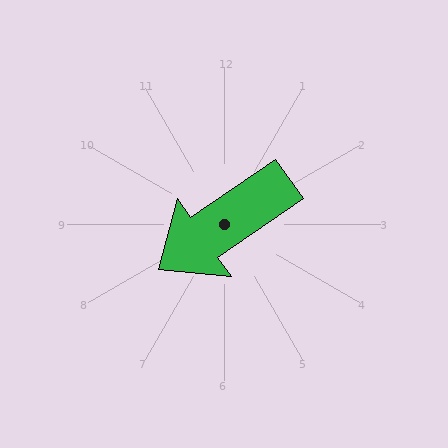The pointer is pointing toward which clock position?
Roughly 8 o'clock.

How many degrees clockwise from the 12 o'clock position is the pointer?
Approximately 235 degrees.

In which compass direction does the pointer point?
Southwest.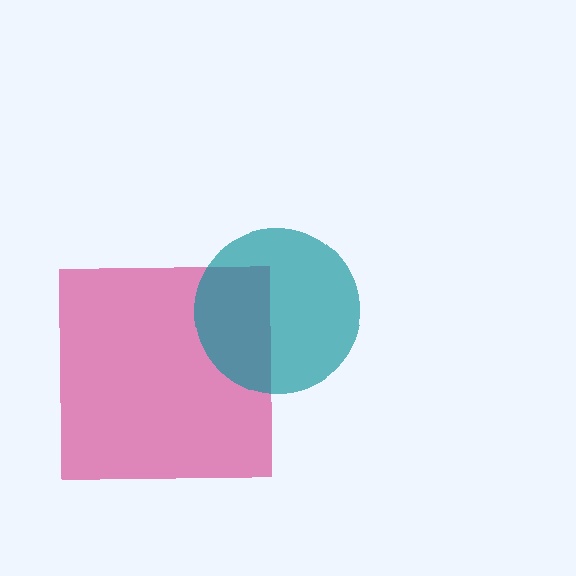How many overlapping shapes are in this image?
There are 2 overlapping shapes in the image.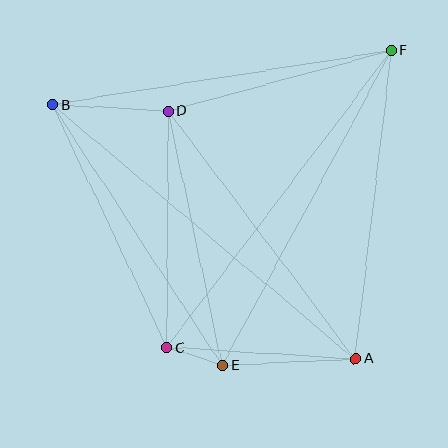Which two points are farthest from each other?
Points A and B are farthest from each other.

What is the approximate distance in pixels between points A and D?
The distance between A and D is approximately 311 pixels.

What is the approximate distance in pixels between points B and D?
The distance between B and D is approximately 116 pixels.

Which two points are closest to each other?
Points C and E are closest to each other.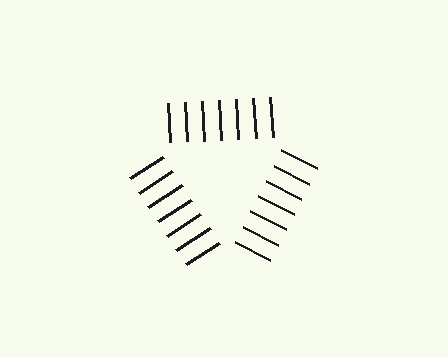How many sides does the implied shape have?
3 sides — the line-ends trace a triangle.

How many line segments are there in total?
21 — 7 along each of the 3 edges.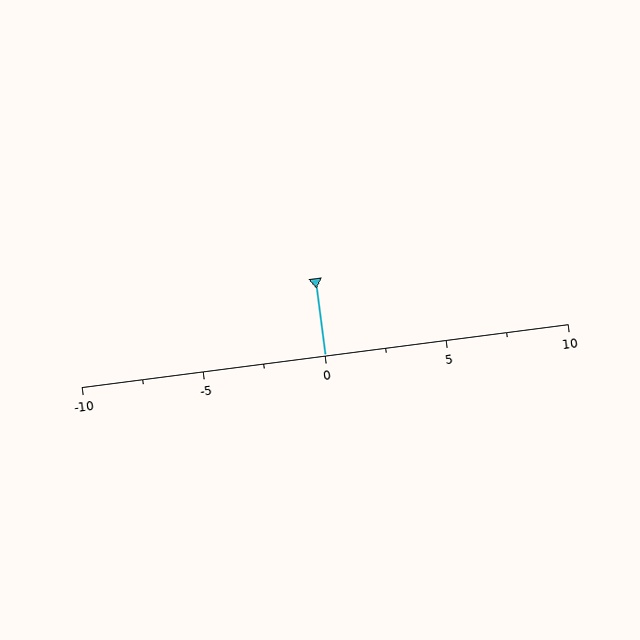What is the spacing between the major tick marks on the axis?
The major ticks are spaced 5 apart.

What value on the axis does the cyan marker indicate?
The marker indicates approximately 0.